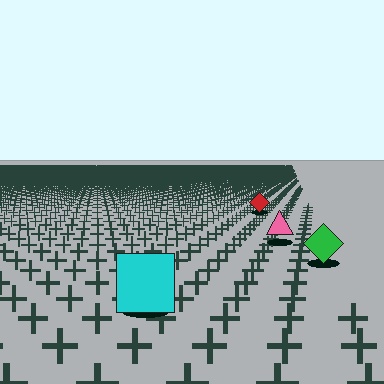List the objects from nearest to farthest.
From nearest to farthest: the cyan square, the green diamond, the pink triangle, the red diamond.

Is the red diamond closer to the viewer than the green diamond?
No. The green diamond is closer — you can tell from the texture gradient: the ground texture is coarser near it.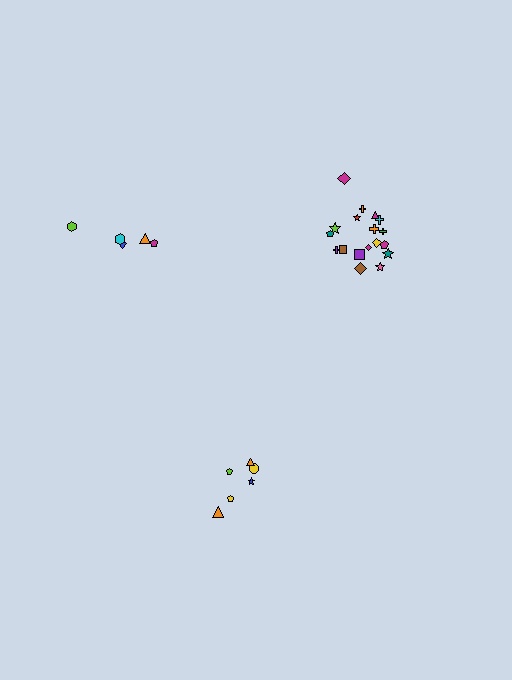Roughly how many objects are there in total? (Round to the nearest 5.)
Roughly 30 objects in total.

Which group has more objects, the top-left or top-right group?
The top-right group.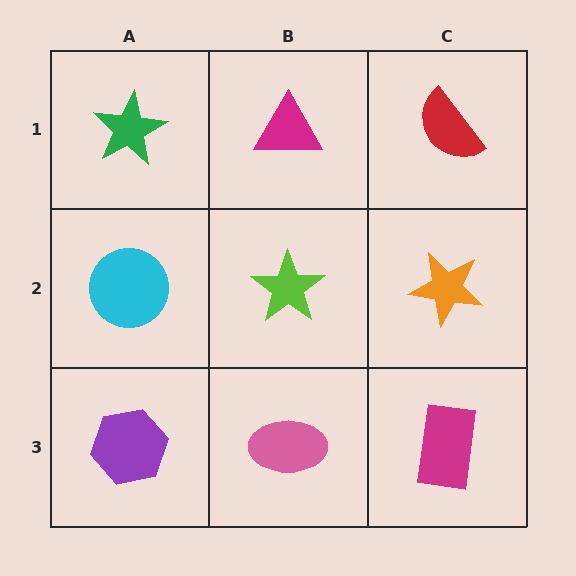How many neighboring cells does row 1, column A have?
2.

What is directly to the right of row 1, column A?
A magenta triangle.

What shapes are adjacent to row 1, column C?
An orange star (row 2, column C), a magenta triangle (row 1, column B).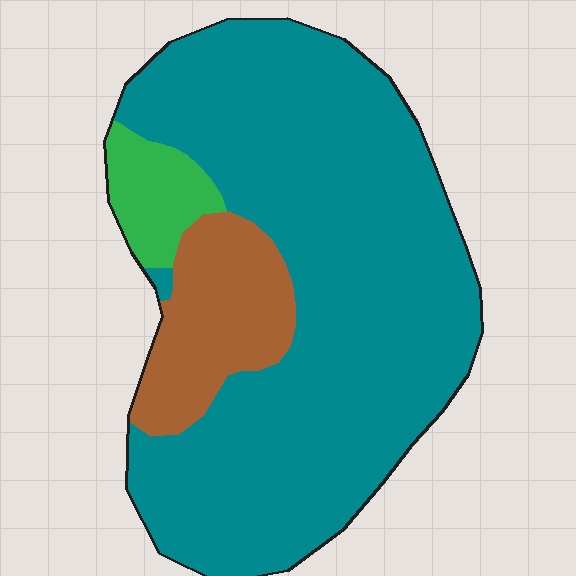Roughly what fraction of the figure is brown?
Brown takes up about one sixth (1/6) of the figure.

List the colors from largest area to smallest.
From largest to smallest: teal, brown, green.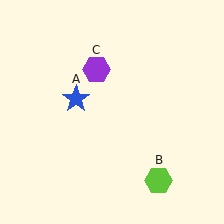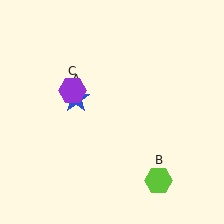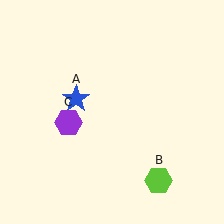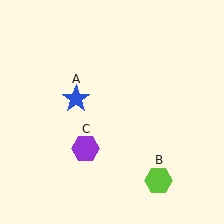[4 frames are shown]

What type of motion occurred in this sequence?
The purple hexagon (object C) rotated counterclockwise around the center of the scene.